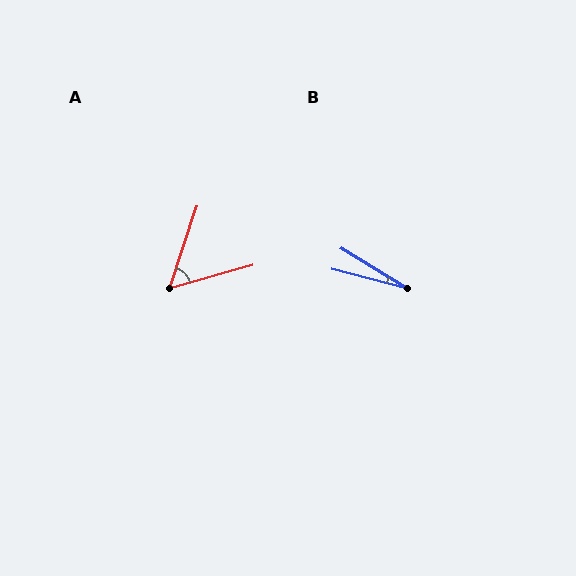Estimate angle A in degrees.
Approximately 56 degrees.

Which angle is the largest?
A, at approximately 56 degrees.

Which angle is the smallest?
B, at approximately 17 degrees.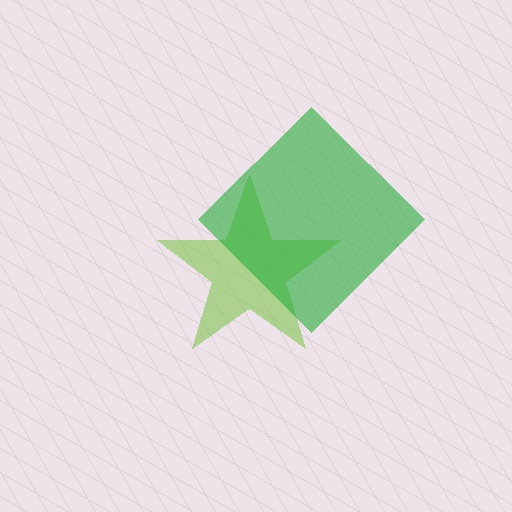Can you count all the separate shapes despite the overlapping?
Yes, there are 2 separate shapes.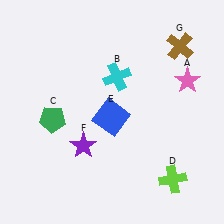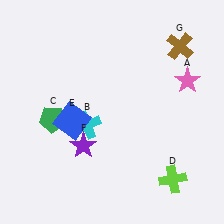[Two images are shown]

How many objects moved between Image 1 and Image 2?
2 objects moved between the two images.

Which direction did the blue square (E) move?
The blue square (E) moved left.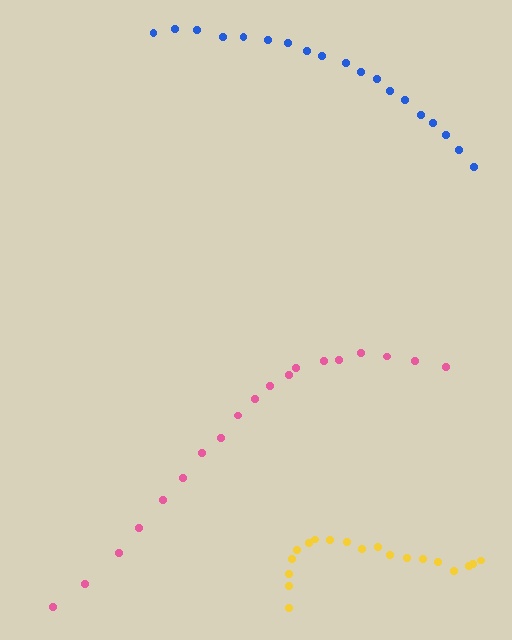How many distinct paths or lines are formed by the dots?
There are 3 distinct paths.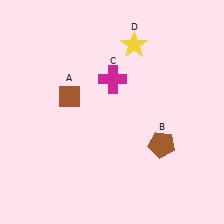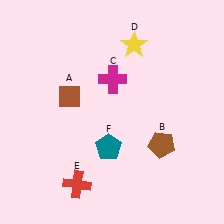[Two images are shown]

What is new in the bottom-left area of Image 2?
A red cross (E) was added in the bottom-left area of Image 2.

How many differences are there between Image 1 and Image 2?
There are 2 differences between the two images.